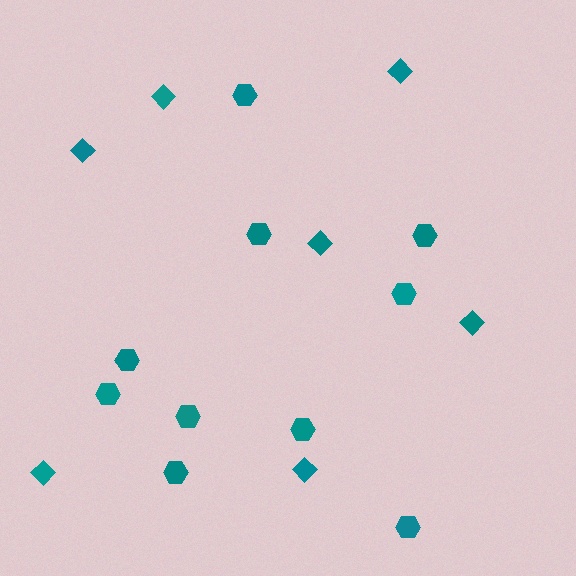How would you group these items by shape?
There are 2 groups: one group of hexagons (10) and one group of diamonds (7).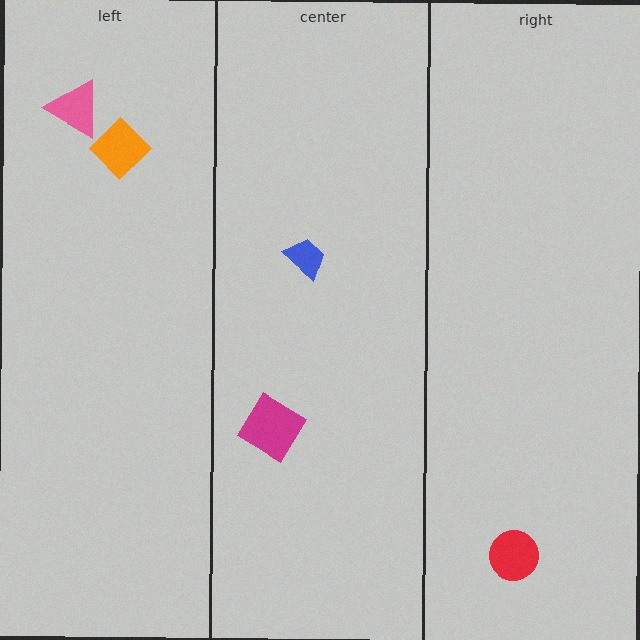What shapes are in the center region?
The blue trapezoid, the magenta diamond.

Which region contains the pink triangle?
The left region.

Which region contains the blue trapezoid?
The center region.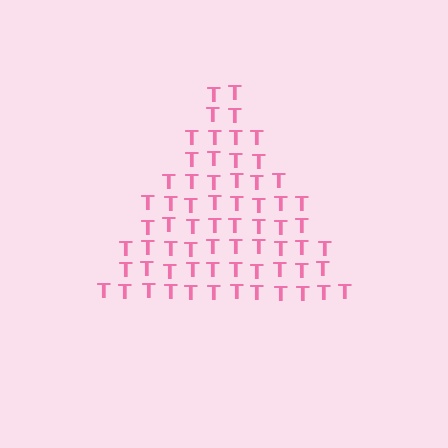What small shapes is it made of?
It is made of small letter T's.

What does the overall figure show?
The overall figure shows a triangle.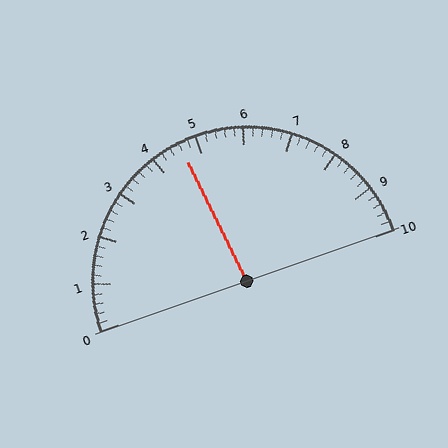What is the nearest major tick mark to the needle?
The nearest major tick mark is 5.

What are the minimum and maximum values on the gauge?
The gauge ranges from 0 to 10.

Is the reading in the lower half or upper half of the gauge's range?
The reading is in the lower half of the range (0 to 10).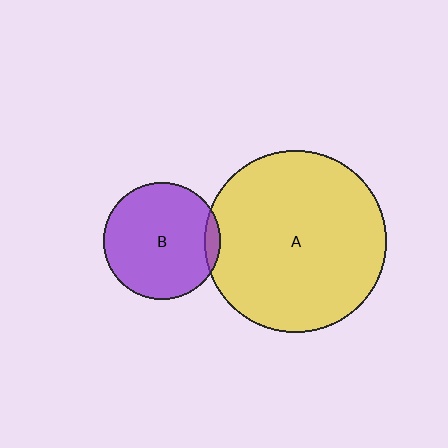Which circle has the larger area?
Circle A (yellow).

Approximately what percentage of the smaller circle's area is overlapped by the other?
Approximately 5%.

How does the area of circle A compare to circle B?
Approximately 2.4 times.